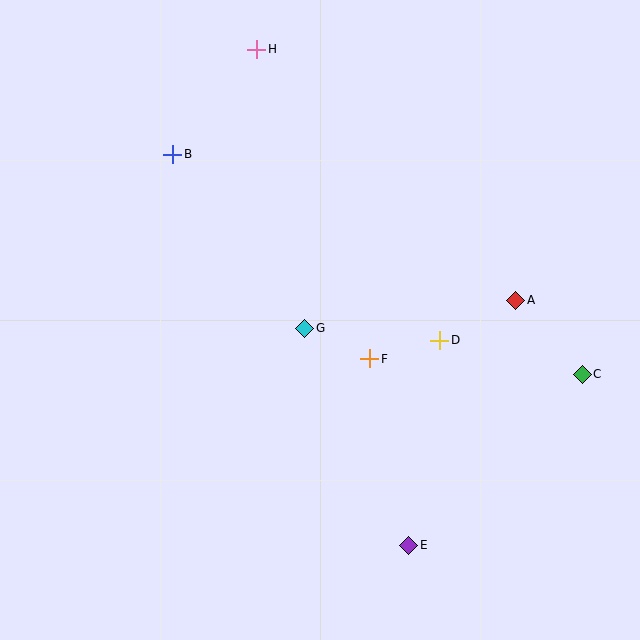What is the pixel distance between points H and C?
The distance between H and C is 460 pixels.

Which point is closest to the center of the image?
Point G at (305, 328) is closest to the center.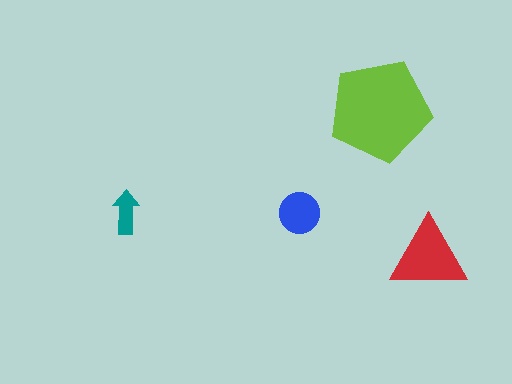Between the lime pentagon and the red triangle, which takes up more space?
The lime pentagon.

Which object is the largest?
The lime pentagon.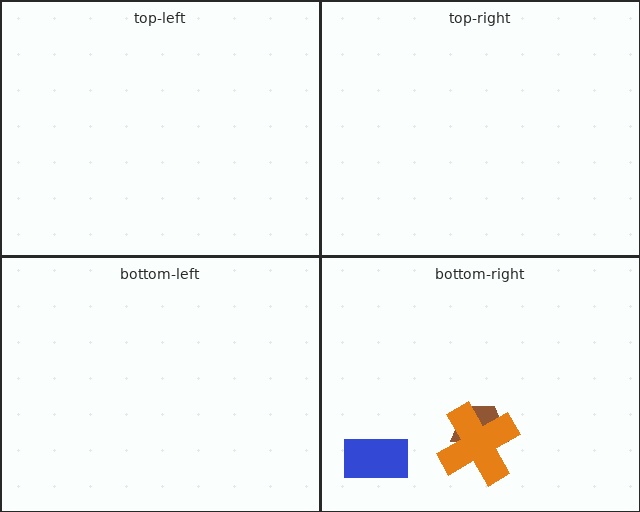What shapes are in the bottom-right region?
The brown trapezoid, the blue rectangle, the orange cross.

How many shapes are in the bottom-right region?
3.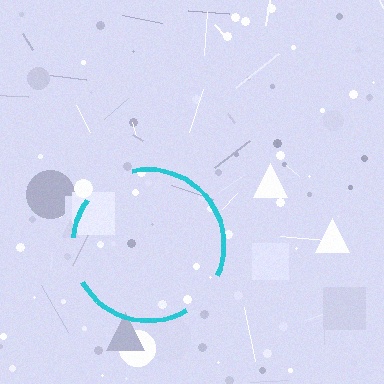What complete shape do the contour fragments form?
The contour fragments form a circle.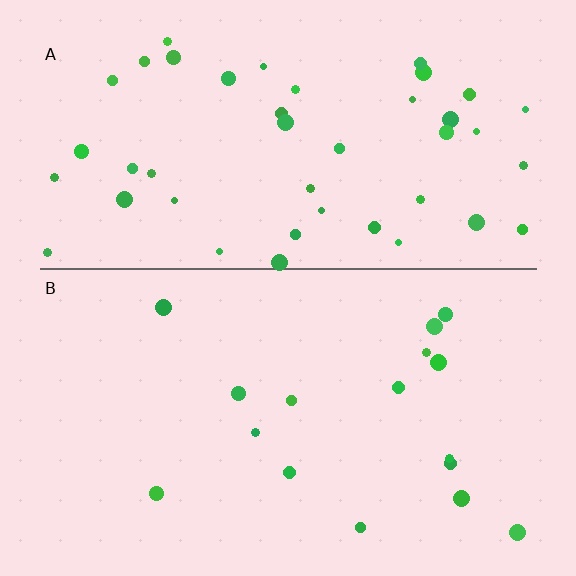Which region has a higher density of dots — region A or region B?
A (the top).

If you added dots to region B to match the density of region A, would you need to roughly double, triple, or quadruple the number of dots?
Approximately triple.